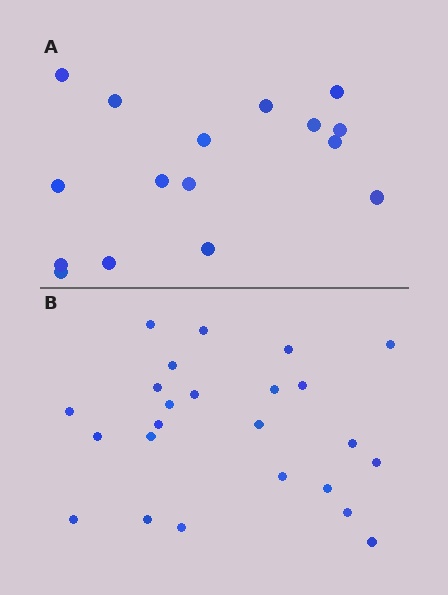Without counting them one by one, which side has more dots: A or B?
Region B (the bottom region) has more dots.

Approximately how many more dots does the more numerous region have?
Region B has roughly 8 or so more dots than region A.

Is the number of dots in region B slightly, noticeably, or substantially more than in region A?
Region B has substantially more. The ratio is roughly 1.5 to 1.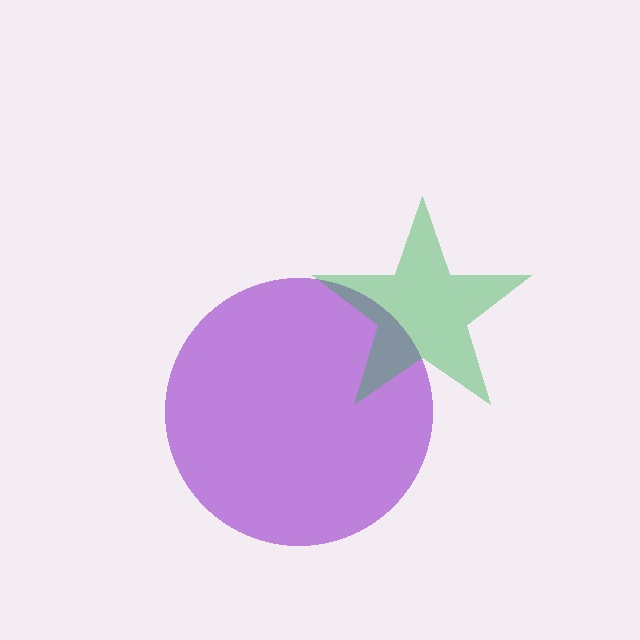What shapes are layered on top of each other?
The layered shapes are: a purple circle, a green star.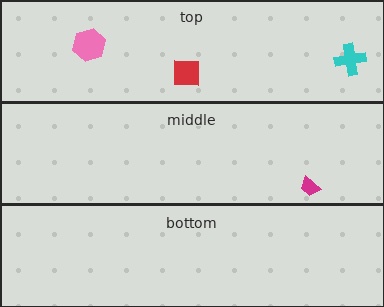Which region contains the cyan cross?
The top region.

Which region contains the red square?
The top region.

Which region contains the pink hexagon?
The top region.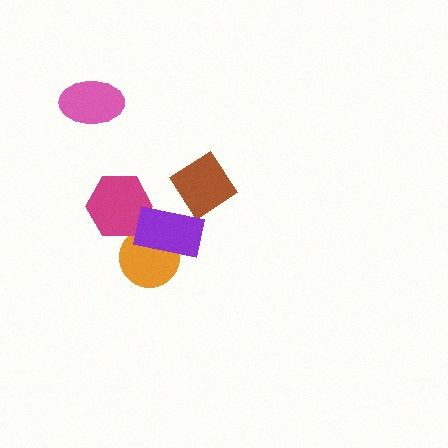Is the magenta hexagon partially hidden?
Yes, it is partially covered by another shape.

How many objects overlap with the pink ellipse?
0 objects overlap with the pink ellipse.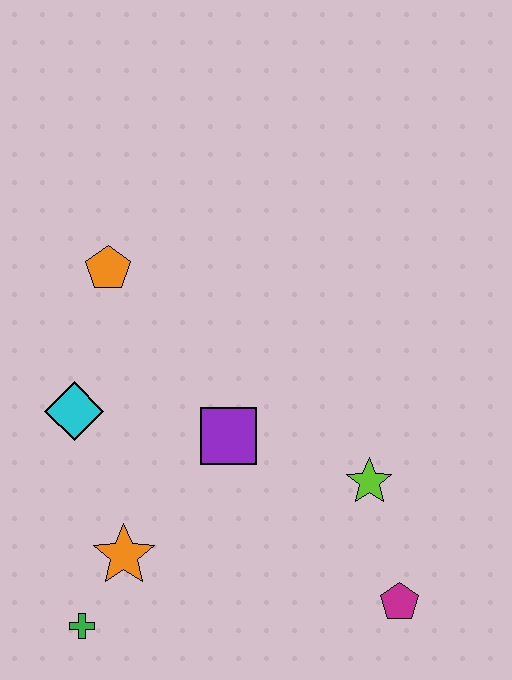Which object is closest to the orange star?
The green cross is closest to the orange star.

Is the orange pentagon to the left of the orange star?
Yes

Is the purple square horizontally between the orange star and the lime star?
Yes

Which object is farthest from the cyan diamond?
The magenta pentagon is farthest from the cyan diamond.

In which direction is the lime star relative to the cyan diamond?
The lime star is to the right of the cyan diamond.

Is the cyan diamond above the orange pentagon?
No